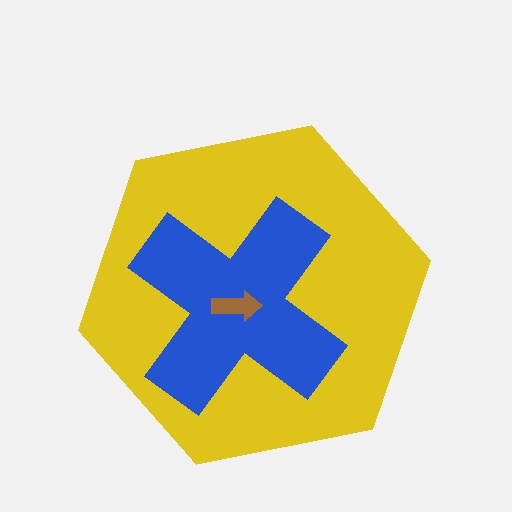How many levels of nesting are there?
3.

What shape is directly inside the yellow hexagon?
The blue cross.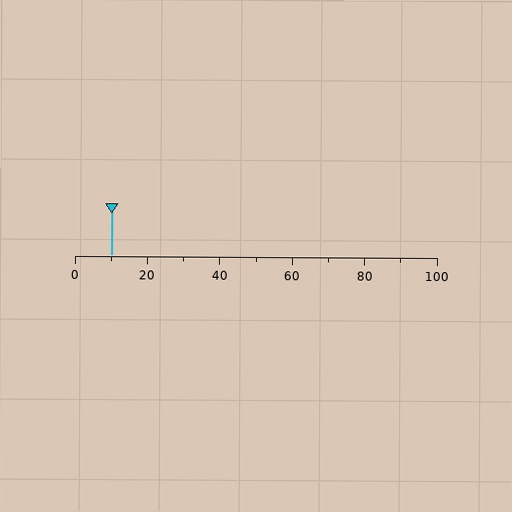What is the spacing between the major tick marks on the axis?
The major ticks are spaced 20 apart.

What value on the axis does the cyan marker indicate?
The marker indicates approximately 10.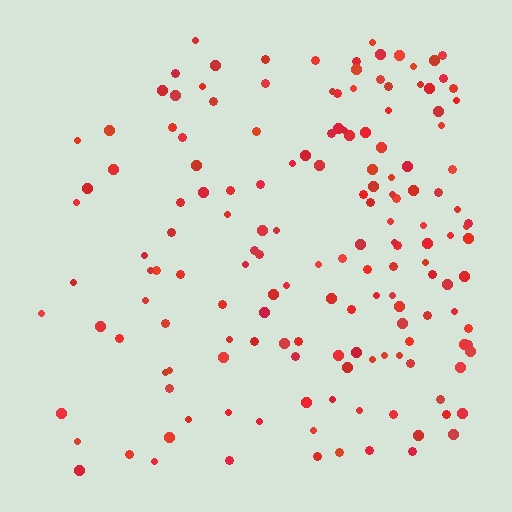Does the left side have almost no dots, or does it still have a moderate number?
Still a moderate number, just noticeably fewer than the right.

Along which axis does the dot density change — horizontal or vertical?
Horizontal.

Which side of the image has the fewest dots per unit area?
The left.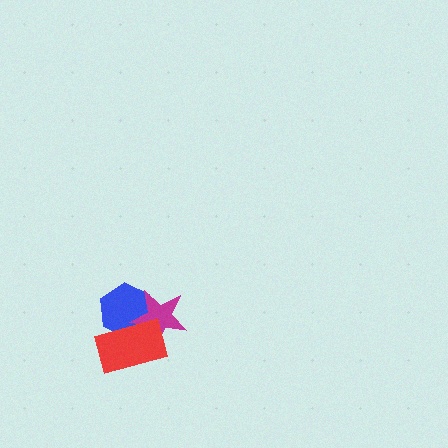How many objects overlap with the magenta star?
2 objects overlap with the magenta star.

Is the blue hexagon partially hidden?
Yes, it is partially covered by another shape.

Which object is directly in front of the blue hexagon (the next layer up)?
The magenta star is directly in front of the blue hexagon.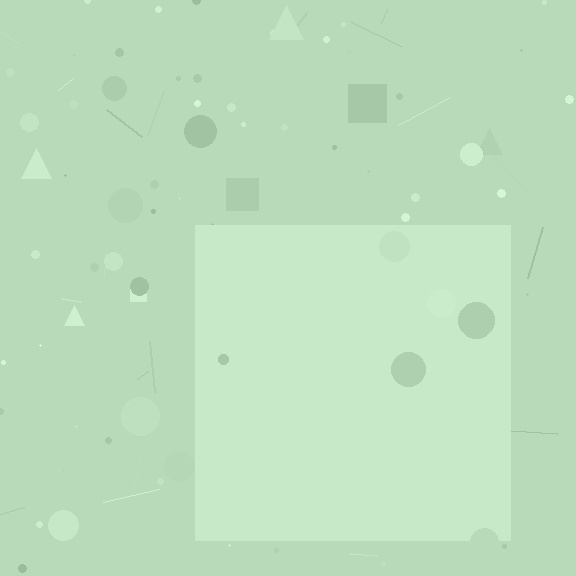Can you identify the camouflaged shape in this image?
The camouflaged shape is a square.